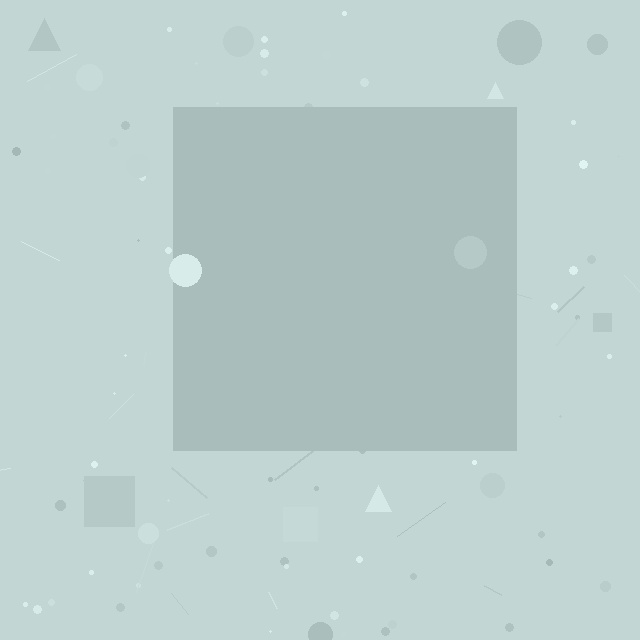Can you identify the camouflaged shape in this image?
The camouflaged shape is a square.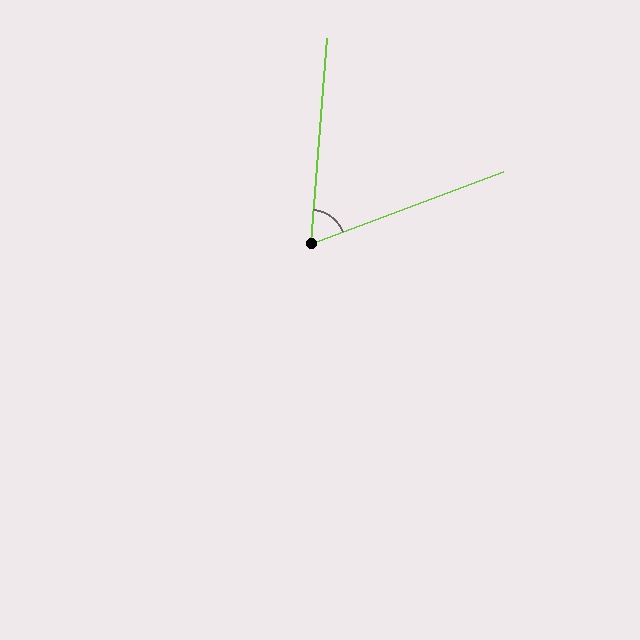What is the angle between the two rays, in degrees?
Approximately 65 degrees.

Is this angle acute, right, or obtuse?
It is acute.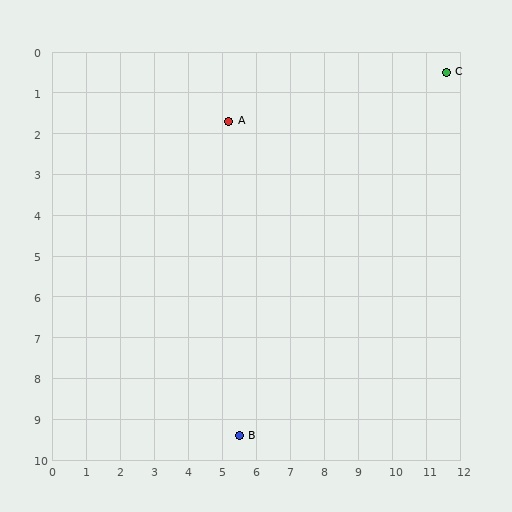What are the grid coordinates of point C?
Point C is at approximately (11.6, 0.5).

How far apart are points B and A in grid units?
Points B and A are about 7.7 grid units apart.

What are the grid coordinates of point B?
Point B is at approximately (5.5, 9.4).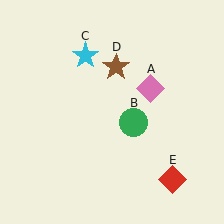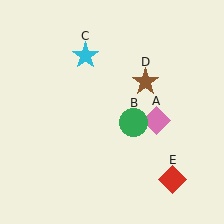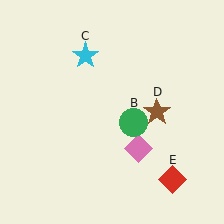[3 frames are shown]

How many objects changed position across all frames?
2 objects changed position: pink diamond (object A), brown star (object D).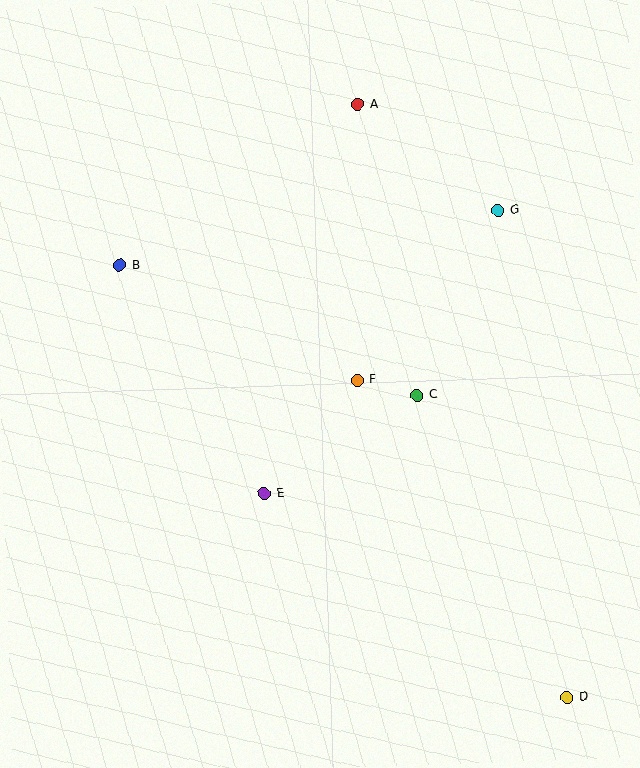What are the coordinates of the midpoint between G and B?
The midpoint between G and B is at (309, 238).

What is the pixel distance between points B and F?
The distance between B and F is 264 pixels.